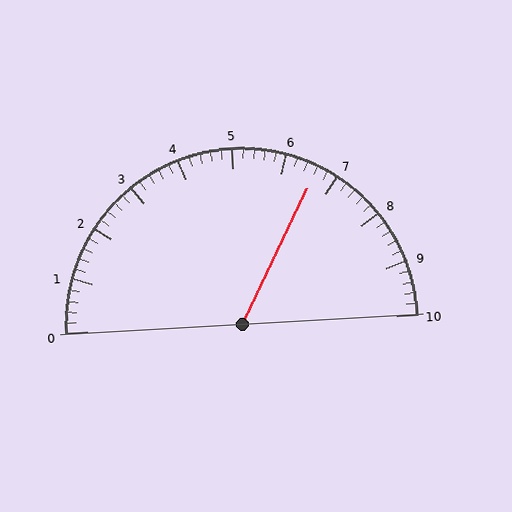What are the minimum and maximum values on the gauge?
The gauge ranges from 0 to 10.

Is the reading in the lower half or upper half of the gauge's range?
The reading is in the upper half of the range (0 to 10).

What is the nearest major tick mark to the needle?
The nearest major tick mark is 7.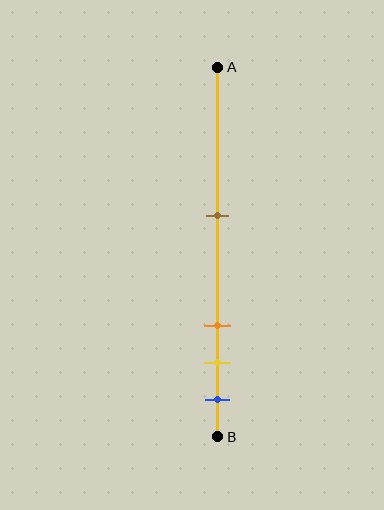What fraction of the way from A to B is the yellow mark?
The yellow mark is approximately 80% (0.8) of the way from A to B.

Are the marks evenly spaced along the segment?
No, the marks are not evenly spaced.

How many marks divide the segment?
There are 4 marks dividing the segment.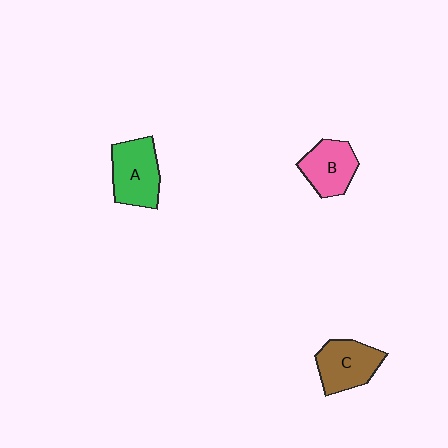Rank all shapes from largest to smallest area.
From largest to smallest: A (green), C (brown), B (pink).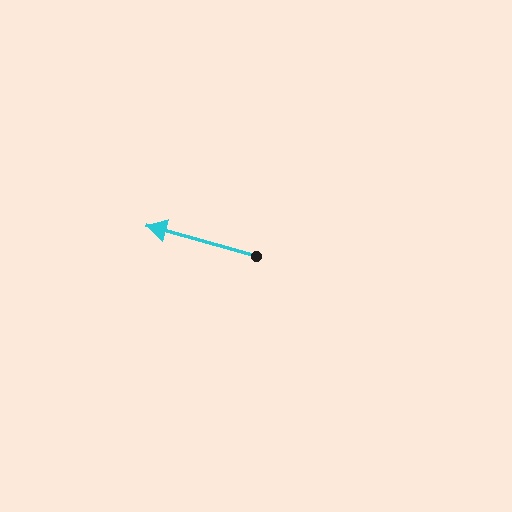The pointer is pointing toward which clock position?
Roughly 10 o'clock.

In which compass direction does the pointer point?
West.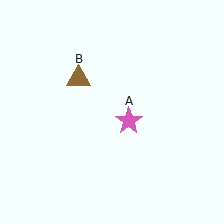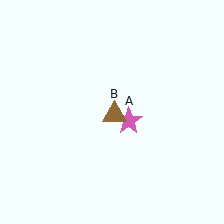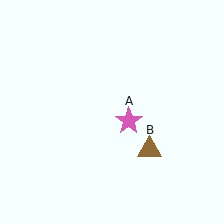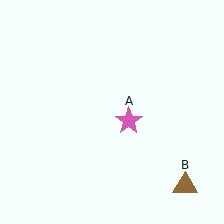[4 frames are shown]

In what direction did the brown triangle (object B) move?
The brown triangle (object B) moved down and to the right.